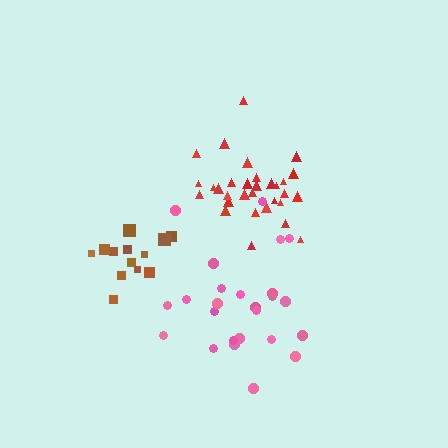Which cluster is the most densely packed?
Red.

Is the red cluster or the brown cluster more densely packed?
Red.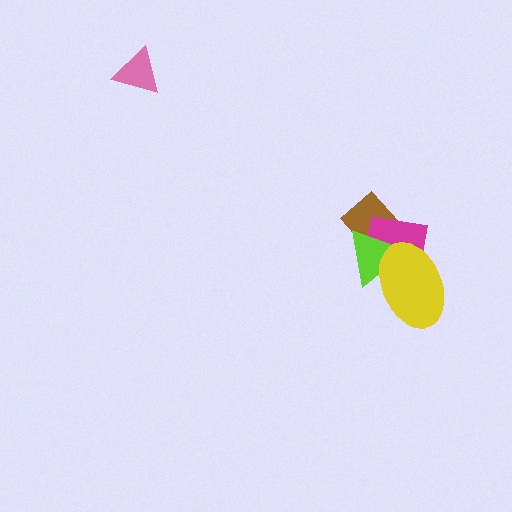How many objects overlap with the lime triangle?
3 objects overlap with the lime triangle.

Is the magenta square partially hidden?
Yes, it is partially covered by another shape.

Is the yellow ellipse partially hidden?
No, no other shape covers it.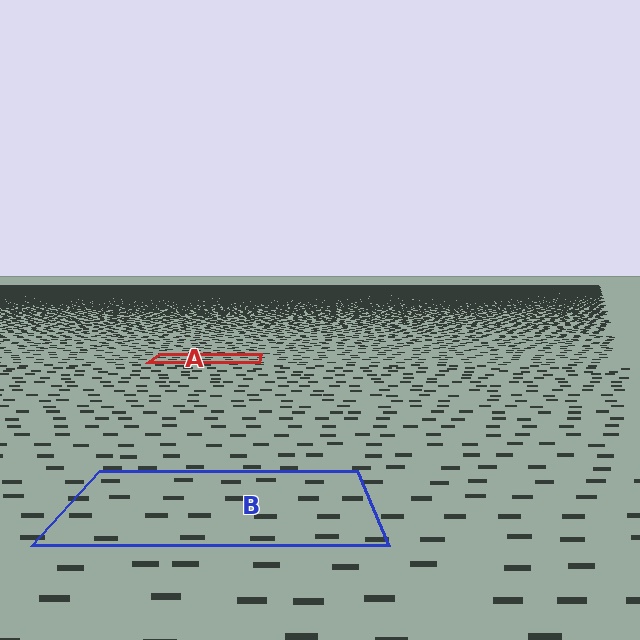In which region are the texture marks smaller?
The texture marks are smaller in region A, because it is farther away.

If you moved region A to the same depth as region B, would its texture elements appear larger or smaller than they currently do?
They would appear larger. At a closer depth, the same texture elements are projected at a bigger on-screen size.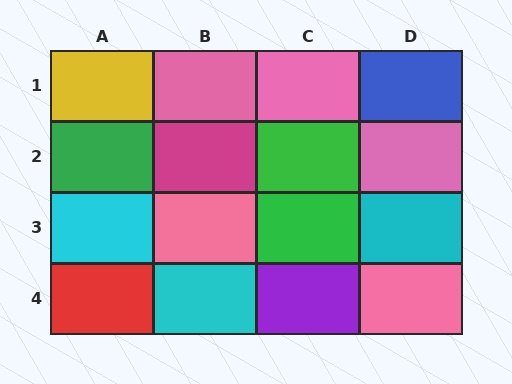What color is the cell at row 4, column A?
Red.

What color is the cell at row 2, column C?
Green.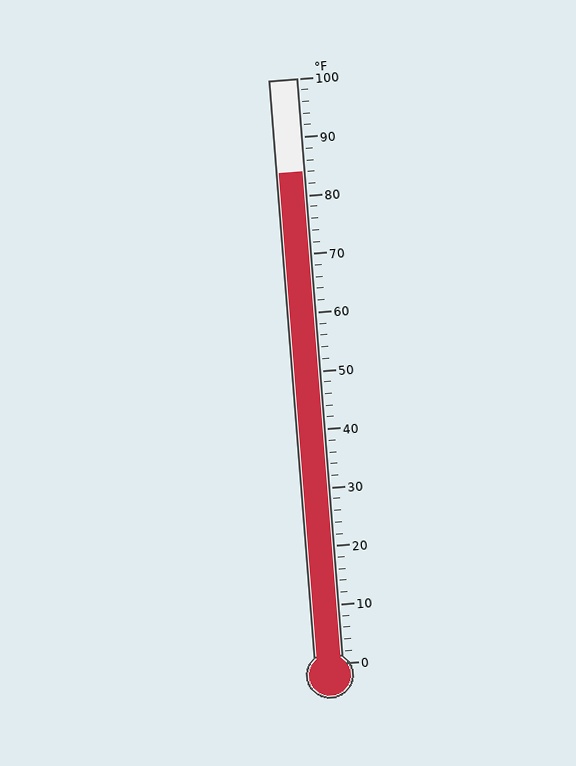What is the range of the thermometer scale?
The thermometer scale ranges from 0°F to 100°F.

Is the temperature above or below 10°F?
The temperature is above 10°F.